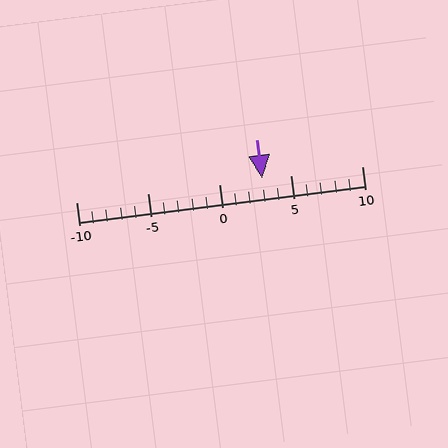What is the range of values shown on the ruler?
The ruler shows values from -10 to 10.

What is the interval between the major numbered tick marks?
The major tick marks are spaced 5 units apart.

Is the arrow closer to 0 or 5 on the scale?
The arrow is closer to 5.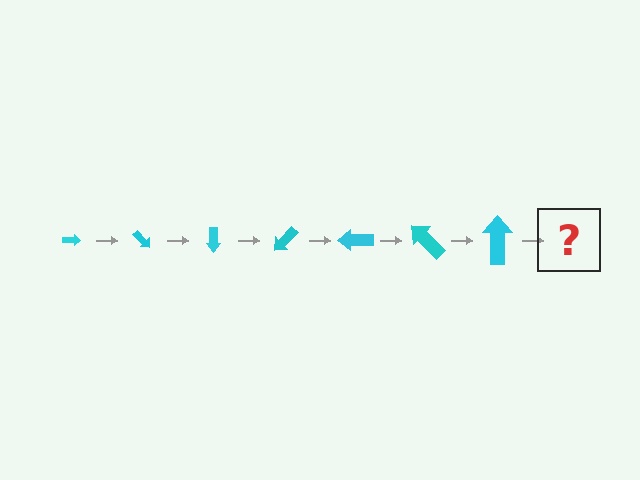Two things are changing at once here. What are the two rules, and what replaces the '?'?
The two rules are that the arrow grows larger each step and it rotates 45 degrees each step. The '?' should be an arrow, larger than the previous one and rotated 315 degrees from the start.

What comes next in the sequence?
The next element should be an arrow, larger than the previous one and rotated 315 degrees from the start.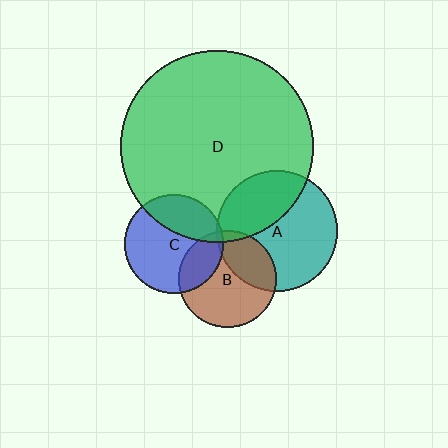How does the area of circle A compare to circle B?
Approximately 1.5 times.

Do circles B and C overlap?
Yes.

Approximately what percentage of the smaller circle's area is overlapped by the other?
Approximately 25%.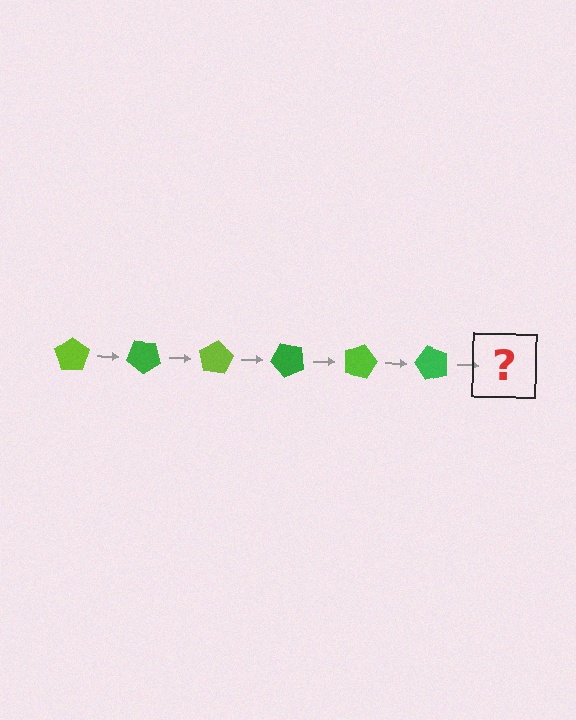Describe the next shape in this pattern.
It should be a lime pentagon, rotated 240 degrees from the start.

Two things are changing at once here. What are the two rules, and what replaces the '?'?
The two rules are that it rotates 40 degrees each step and the color cycles through lime and green. The '?' should be a lime pentagon, rotated 240 degrees from the start.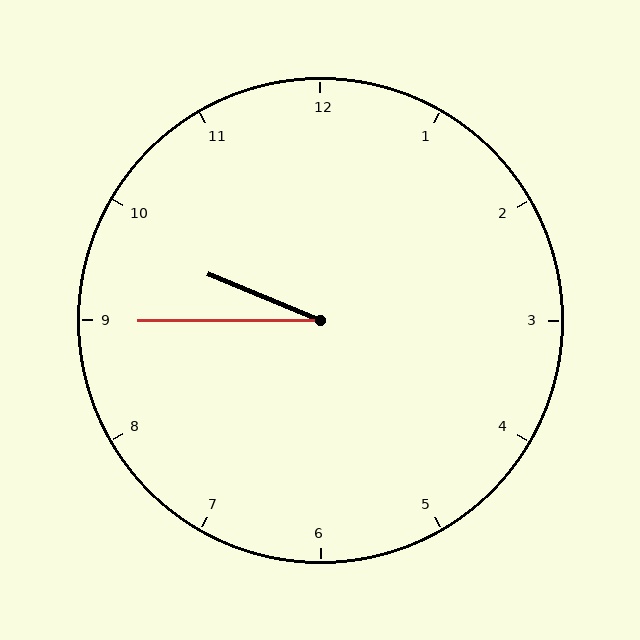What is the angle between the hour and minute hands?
Approximately 22 degrees.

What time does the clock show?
9:45.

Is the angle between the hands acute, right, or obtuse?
It is acute.